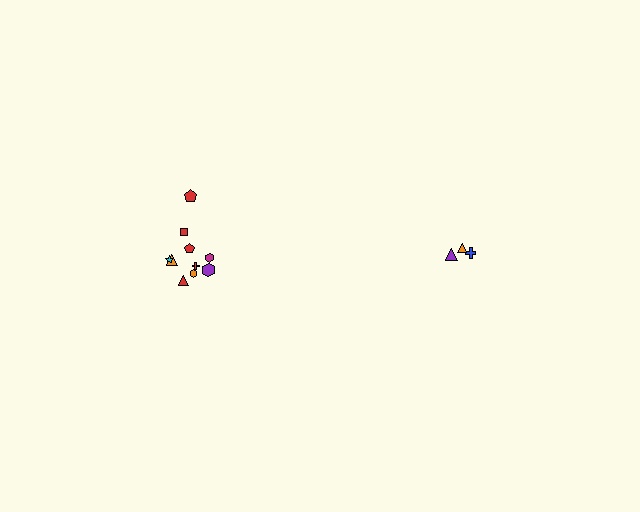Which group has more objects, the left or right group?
The left group.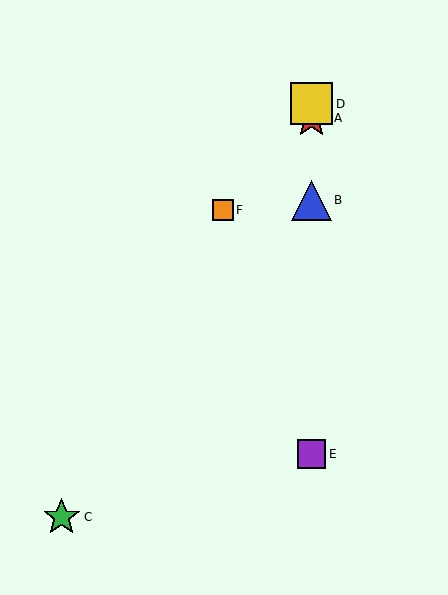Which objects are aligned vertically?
Objects A, B, D, E are aligned vertically.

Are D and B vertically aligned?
Yes, both are at x≈312.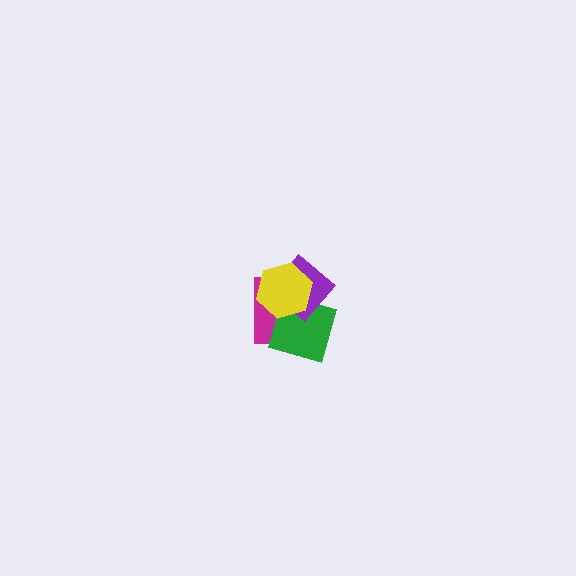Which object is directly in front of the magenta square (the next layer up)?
The green diamond is directly in front of the magenta square.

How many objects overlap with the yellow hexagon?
3 objects overlap with the yellow hexagon.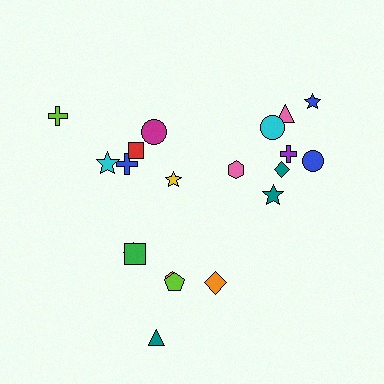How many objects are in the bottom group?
There are 6 objects.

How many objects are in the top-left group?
There are 6 objects.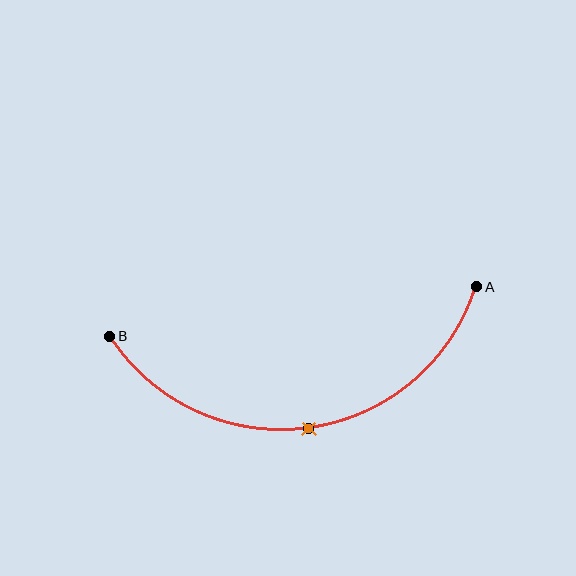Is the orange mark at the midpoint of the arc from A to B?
Yes. The orange mark lies on the arc at equal arc-length from both A and B — it is the arc midpoint.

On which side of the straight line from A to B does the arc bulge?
The arc bulges below the straight line connecting A and B.